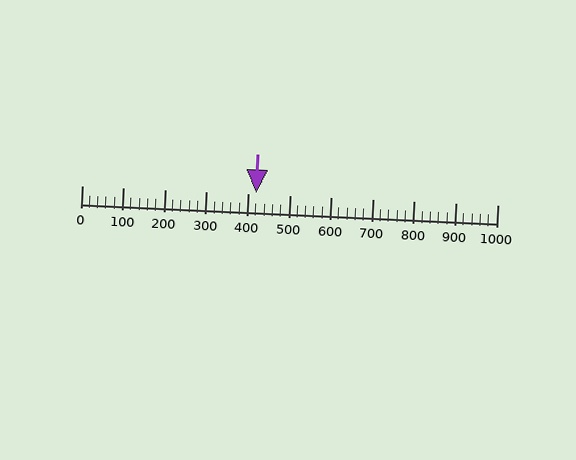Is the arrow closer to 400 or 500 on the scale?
The arrow is closer to 400.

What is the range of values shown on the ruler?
The ruler shows values from 0 to 1000.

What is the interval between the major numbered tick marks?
The major tick marks are spaced 100 units apart.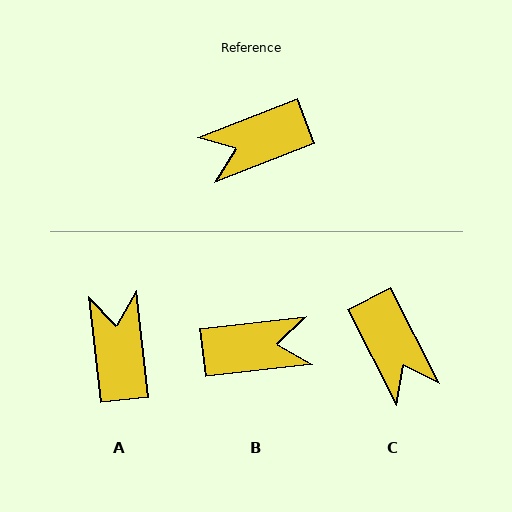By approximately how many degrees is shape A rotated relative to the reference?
Approximately 105 degrees clockwise.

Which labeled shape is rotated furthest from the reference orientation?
B, about 165 degrees away.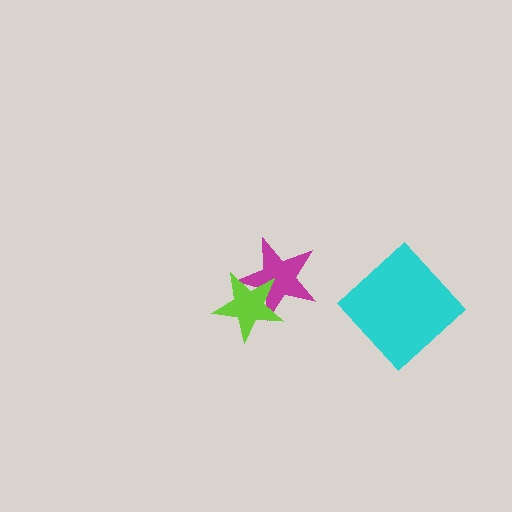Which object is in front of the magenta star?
The lime star is in front of the magenta star.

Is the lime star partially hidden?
No, no other shape covers it.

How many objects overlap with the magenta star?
1 object overlaps with the magenta star.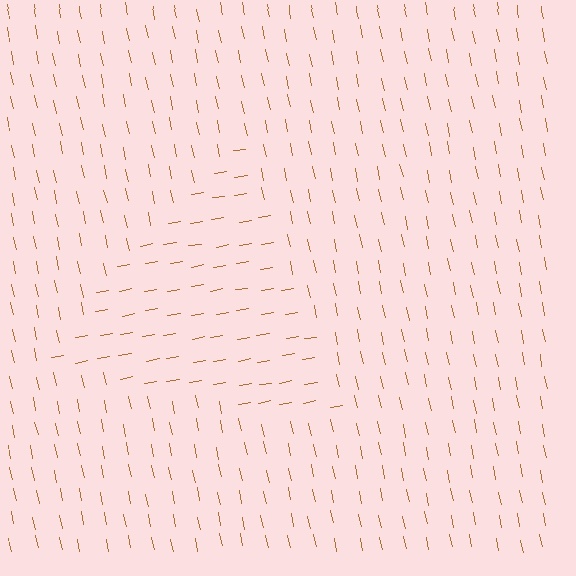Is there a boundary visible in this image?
Yes, there is a texture boundary formed by a change in line orientation.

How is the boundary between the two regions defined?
The boundary is defined purely by a change in line orientation (approximately 88 degrees difference). All lines are the same color and thickness.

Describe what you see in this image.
The image is filled with small brown line segments. A triangle region in the image has lines oriented differently from the surrounding lines, creating a visible texture boundary.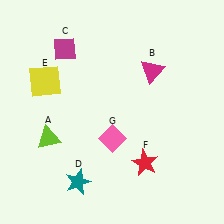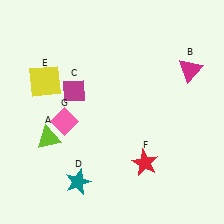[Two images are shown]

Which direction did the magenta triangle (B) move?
The magenta triangle (B) moved right.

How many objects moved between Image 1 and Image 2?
3 objects moved between the two images.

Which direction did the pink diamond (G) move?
The pink diamond (G) moved left.